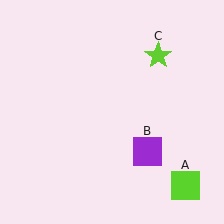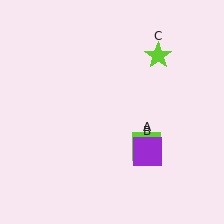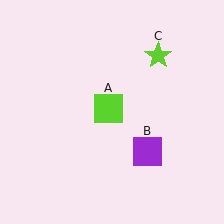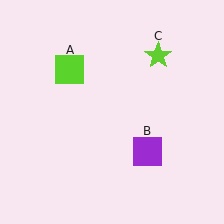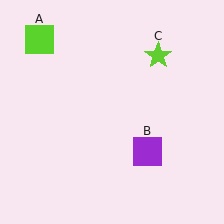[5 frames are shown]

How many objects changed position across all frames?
1 object changed position: lime square (object A).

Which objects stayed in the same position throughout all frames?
Purple square (object B) and lime star (object C) remained stationary.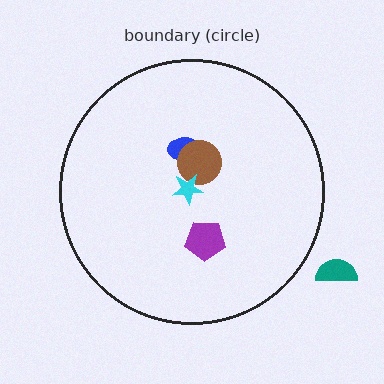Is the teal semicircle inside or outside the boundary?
Outside.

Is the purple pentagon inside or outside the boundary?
Inside.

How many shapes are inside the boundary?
4 inside, 1 outside.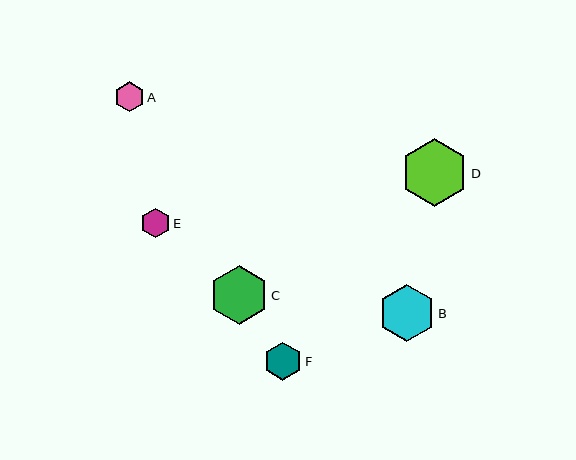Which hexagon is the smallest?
Hexagon E is the smallest with a size of approximately 29 pixels.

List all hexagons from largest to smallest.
From largest to smallest: D, C, B, F, A, E.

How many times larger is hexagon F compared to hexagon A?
Hexagon F is approximately 1.2 times the size of hexagon A.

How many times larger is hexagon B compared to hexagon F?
Hexagon B is approximately 1.5 times the size of hexagon F.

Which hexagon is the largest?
Hexagon D is the largest with a size of approximately 67 pixels.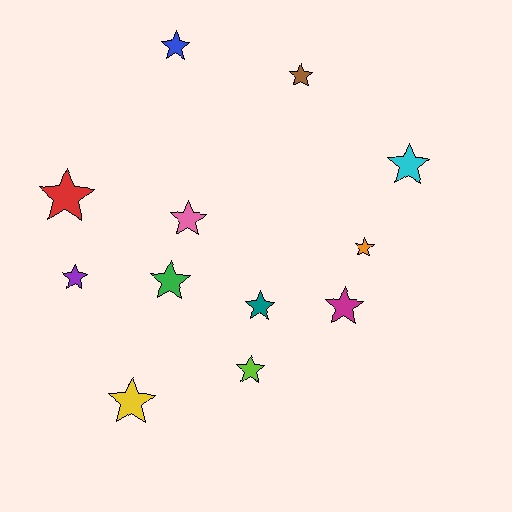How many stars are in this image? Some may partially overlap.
There are 12 stars.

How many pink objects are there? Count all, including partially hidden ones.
There is 1 pink object.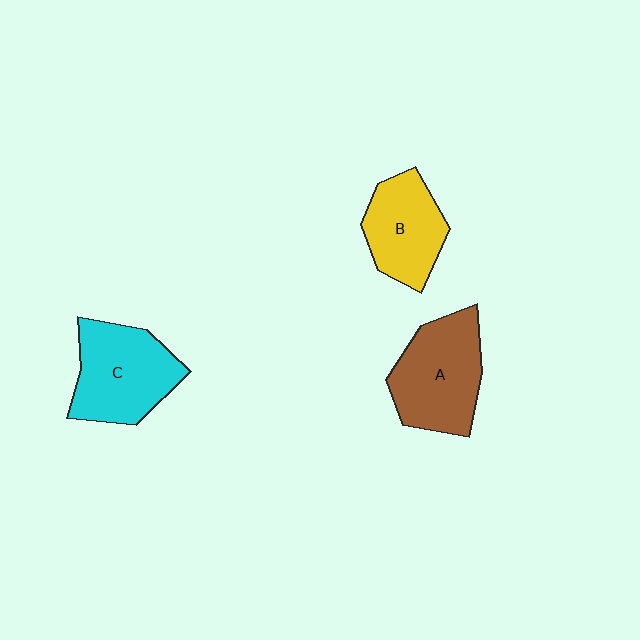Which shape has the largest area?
Shape A (brown).